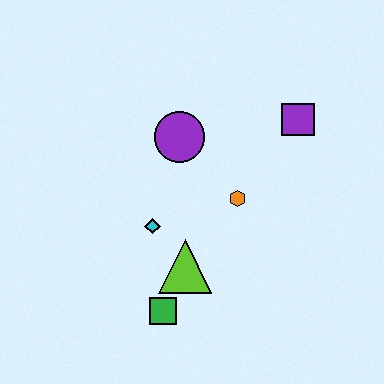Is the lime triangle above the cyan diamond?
No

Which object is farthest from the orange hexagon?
The green square is farthest from the orange hexagon.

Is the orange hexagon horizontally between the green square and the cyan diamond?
No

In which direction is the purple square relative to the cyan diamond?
The purple square is to the right of the cyan diamond.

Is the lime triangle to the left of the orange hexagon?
Yes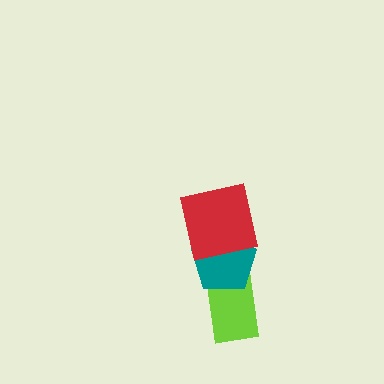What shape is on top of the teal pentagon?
The red square is on top of the teal pentagon.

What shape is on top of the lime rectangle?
The teal pentagon is on top of the lime rectangle.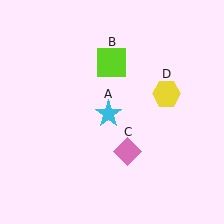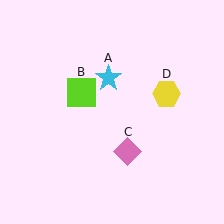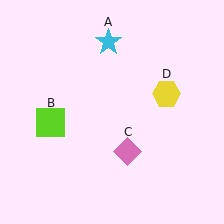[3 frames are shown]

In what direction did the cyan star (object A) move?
The cyan star (object A) moved up.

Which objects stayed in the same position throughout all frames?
Pink diamond (object C) and yellow hexagon (object D) remained stationary.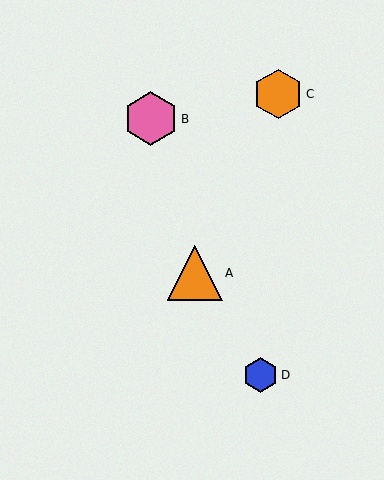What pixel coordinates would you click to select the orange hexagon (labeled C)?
Click at (278, 94) to select the orange hexagon C.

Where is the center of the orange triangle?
The center of the orange triangle is at (195, 273).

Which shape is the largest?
The orange triangle (labeled A) is the largest.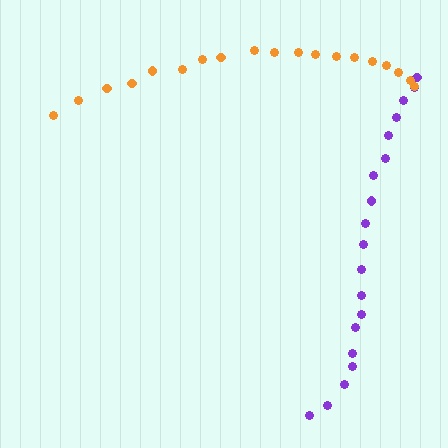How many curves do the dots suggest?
There are 2 distinct paths.